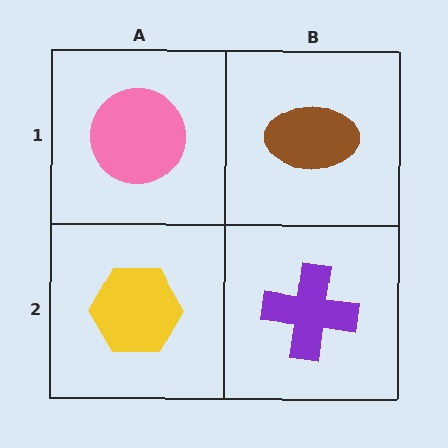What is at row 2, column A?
A yellow hexagon.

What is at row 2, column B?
A purple cross.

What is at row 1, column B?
A brown ellipse.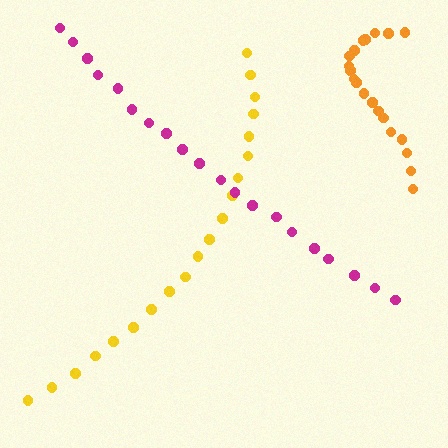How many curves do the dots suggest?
There are 3 distinct paths.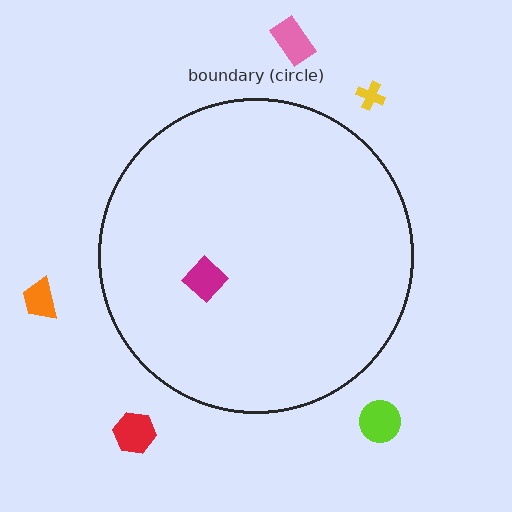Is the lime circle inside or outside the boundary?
Outside.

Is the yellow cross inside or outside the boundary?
Outside.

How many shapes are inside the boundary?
1 inside, 5 outside.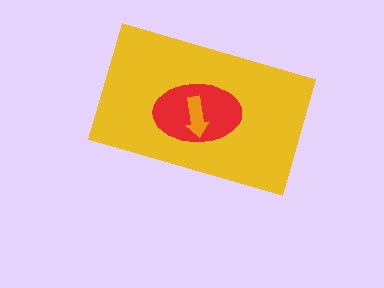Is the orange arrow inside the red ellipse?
Yes.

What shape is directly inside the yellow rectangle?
The red ellipse.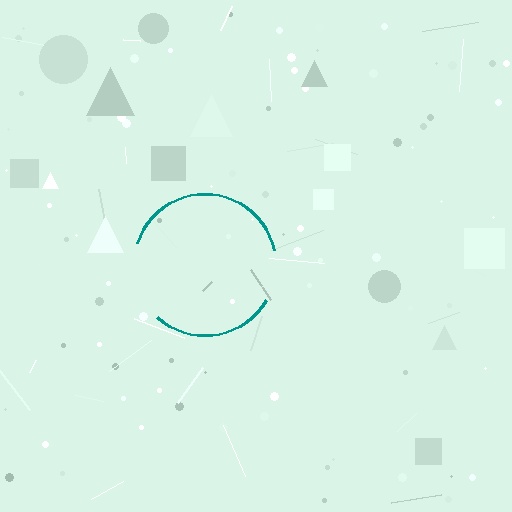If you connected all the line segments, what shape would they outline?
They would outline a circle.